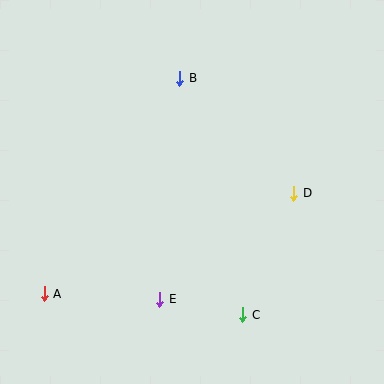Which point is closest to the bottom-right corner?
Point C is closest to the bottom-right corner.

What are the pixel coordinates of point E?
Point E is at (160, 299).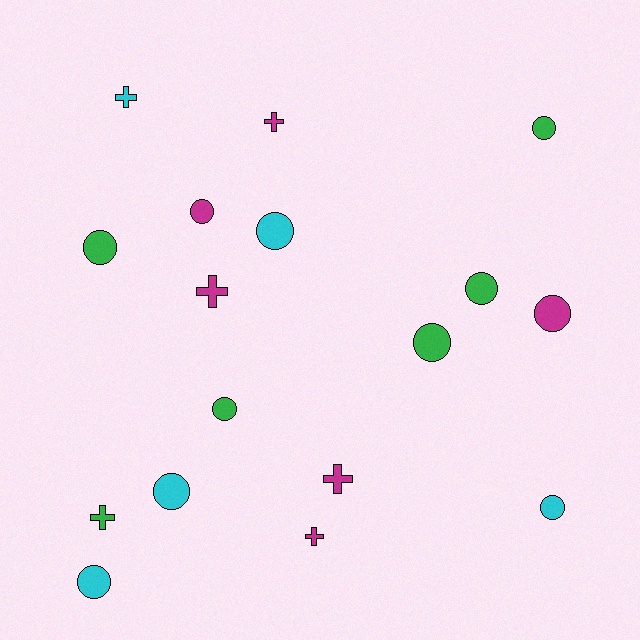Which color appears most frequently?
Magenta, with 6 objects.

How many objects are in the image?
There are 17 objects.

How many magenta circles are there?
There are 2 magenta circles.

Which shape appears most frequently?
Circle, with 11 objects.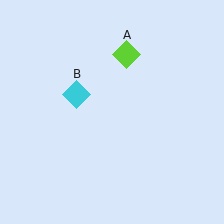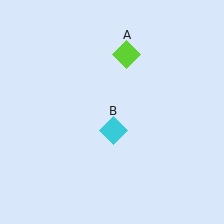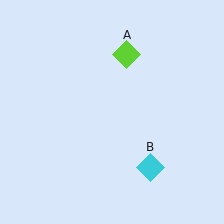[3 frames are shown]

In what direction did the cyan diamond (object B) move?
The cyan diamond (object B) moved down and to the right.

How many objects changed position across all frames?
1 object changed position: cyan diamond (object B).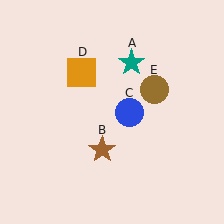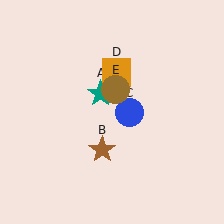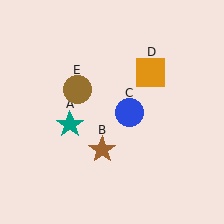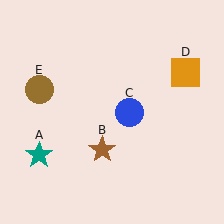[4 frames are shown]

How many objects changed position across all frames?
3 objects changed position: teal star (object A), orange square (object D), brown circle (object E).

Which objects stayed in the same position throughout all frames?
Brown star (object B) and blue circle (object C) remained stationary.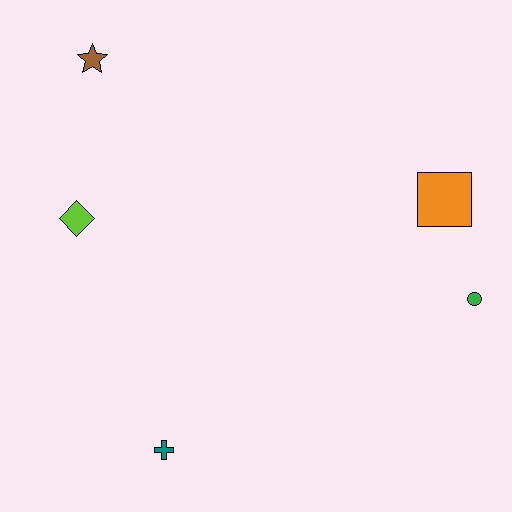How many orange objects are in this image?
There is 1 orange object.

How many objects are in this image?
There are 5 objects.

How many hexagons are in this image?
There are no hexagons.